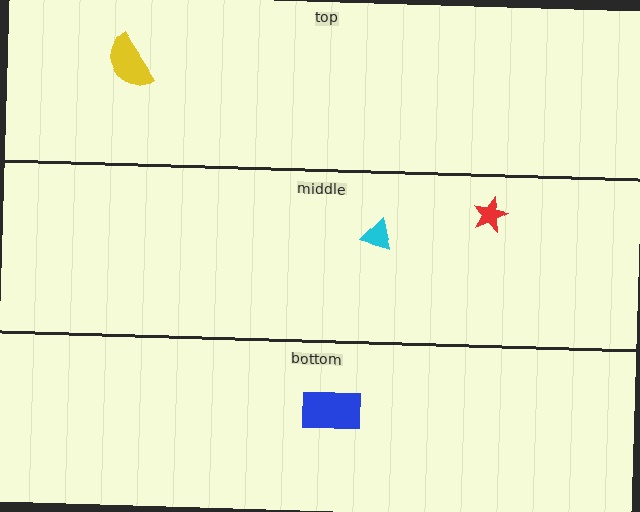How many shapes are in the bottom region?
1.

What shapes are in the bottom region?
The blue rectangle.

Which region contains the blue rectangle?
The bottom region.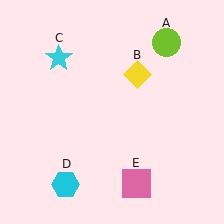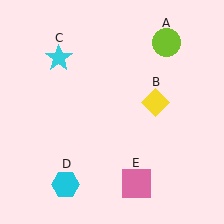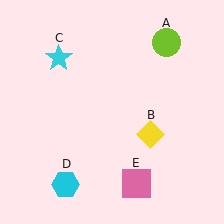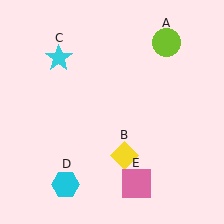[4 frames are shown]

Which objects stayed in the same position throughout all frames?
Lime circle (object A) and cyan star (object C) and cyan hexagon (object D) and pink square (object E) remained stationary.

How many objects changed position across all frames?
1 object changed position: yellow diamond (object B).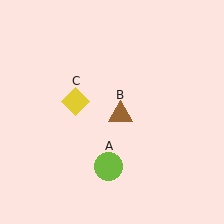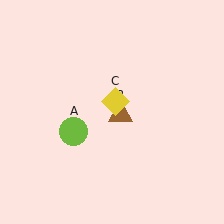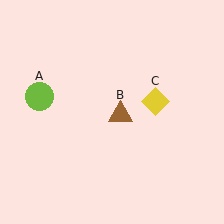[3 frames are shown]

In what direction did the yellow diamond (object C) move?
The yellow diamond (object C) moved right.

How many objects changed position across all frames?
2 objects changed position: lime circle (object A), yellow diamond (object C).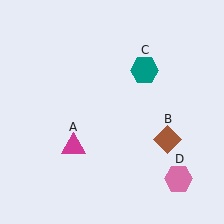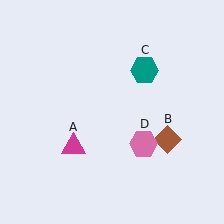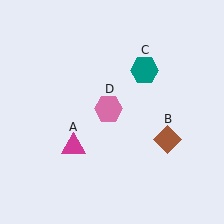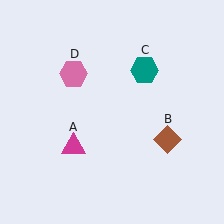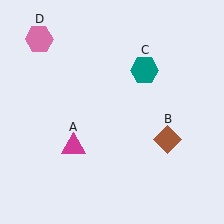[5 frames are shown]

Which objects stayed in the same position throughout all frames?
Magenta triangle (object A) and brown diamond (object B) and teal hexagon (object C) remained stationary.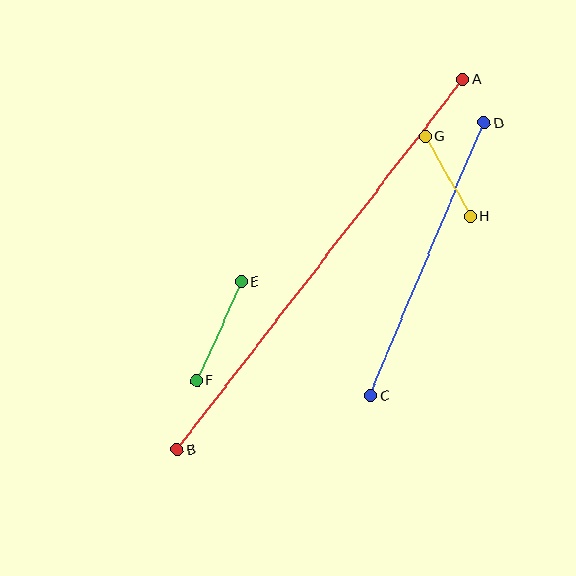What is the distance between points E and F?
The distance is approximately 109 pixels.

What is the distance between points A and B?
The distance is approximately 467 pixels.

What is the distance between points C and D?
The distance is approximately 296 pixels.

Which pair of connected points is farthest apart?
Points A and B are farthest apart.